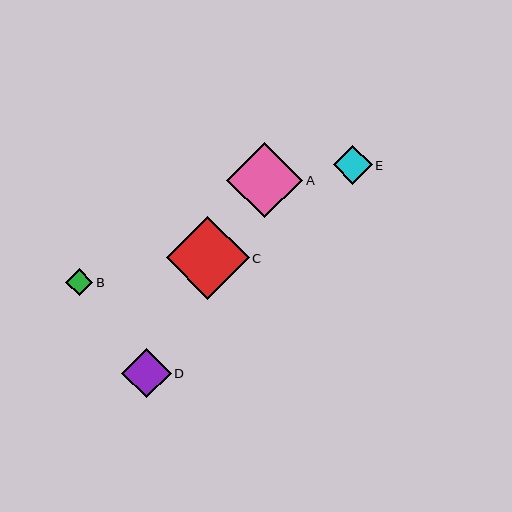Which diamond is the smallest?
Diamond B is the smallest with a size of approximately 27 pixels.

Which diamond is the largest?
Diamond C is the largest with a size of approximately 83 pixels.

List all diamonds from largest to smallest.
From largest to smallest: C, A, D, E, B.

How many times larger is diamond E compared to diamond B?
Diamond E is approximately 1.4 times the size of diamond B.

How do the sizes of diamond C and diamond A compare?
Diamond C and diamond A are approximately the same size.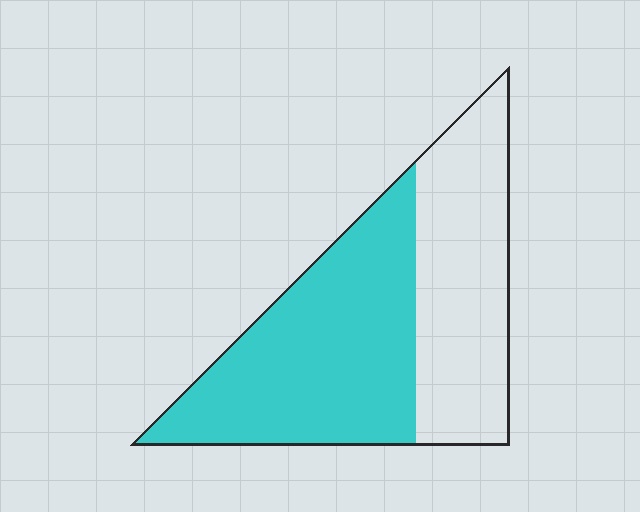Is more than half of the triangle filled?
Yes.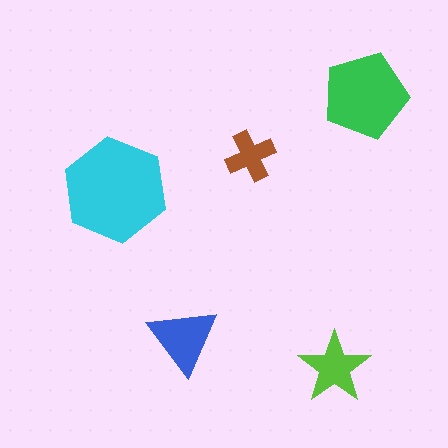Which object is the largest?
The cyan hexagon.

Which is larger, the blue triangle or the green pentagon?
The green pentagon.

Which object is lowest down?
The lime star is bottommost.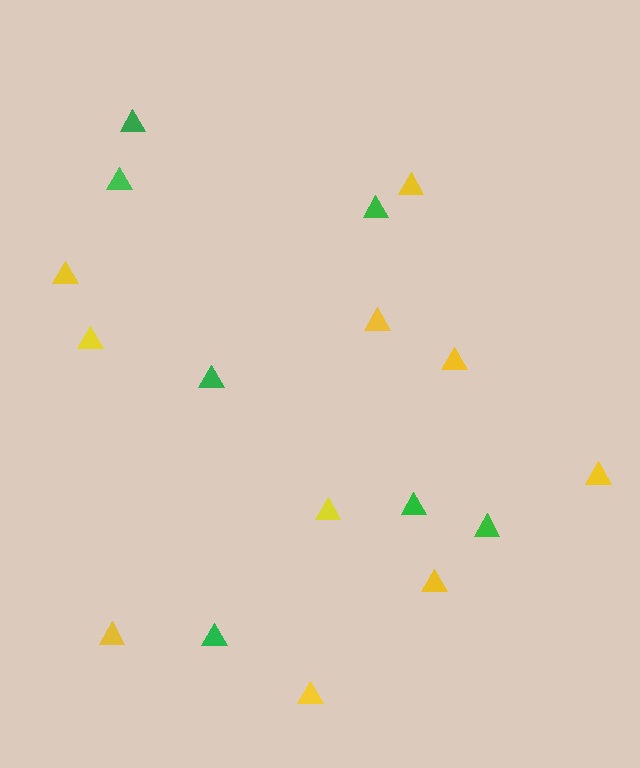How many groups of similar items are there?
There are 2 groups: one group of green triangles (7) and one group of yellow triangles (10).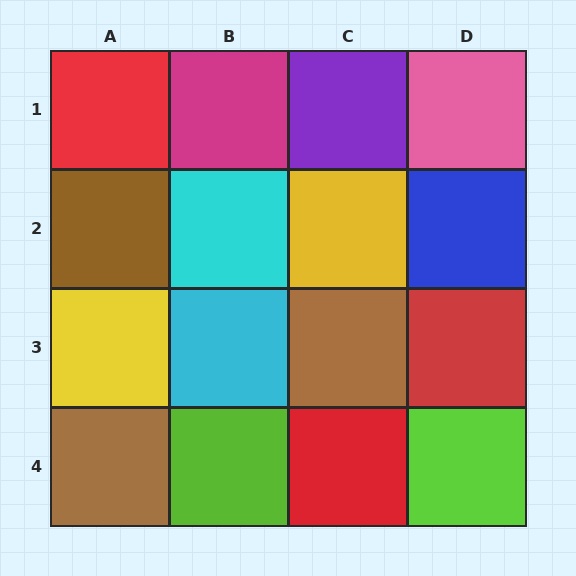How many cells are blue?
1 cell is blue.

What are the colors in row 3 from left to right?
Yellow, cyan, brown, red.